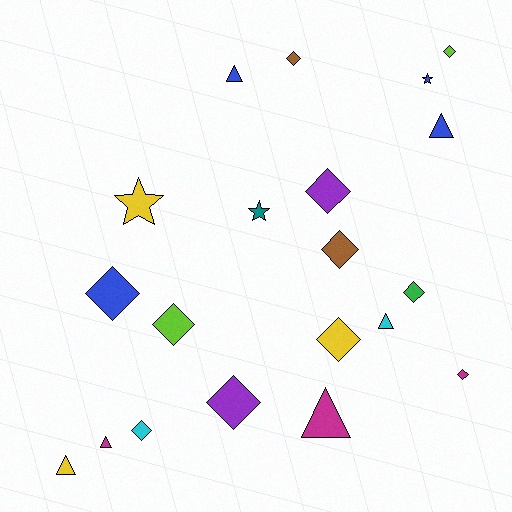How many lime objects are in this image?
There are 2 lime objects.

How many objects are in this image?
There are 20 objects.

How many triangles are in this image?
There are 6 triangles.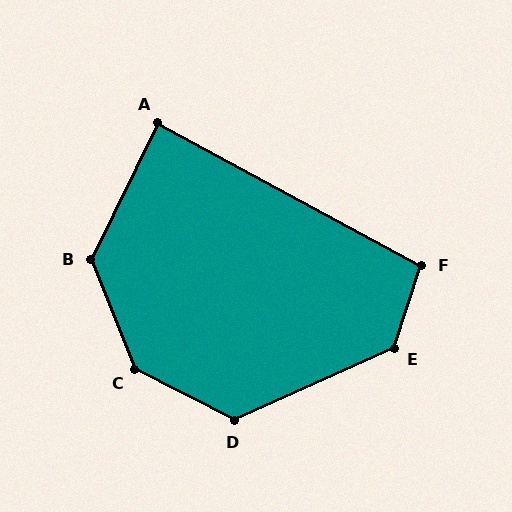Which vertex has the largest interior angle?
C, at approximately 139 degrees.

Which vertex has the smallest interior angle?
A, at approximately 88 degrees.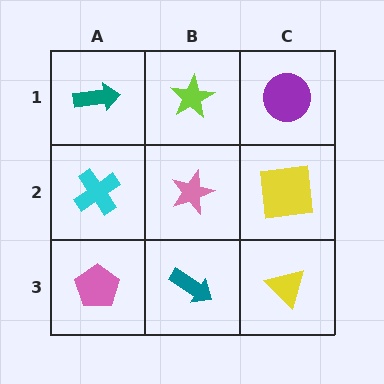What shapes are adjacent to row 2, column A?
A teal arrow (row 1, column A), a pink pentagon (row 3, column A), a pink star (row 2, column B).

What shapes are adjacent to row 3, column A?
A cyan cross (row 2, column A), a teal arrow (row 3, column B).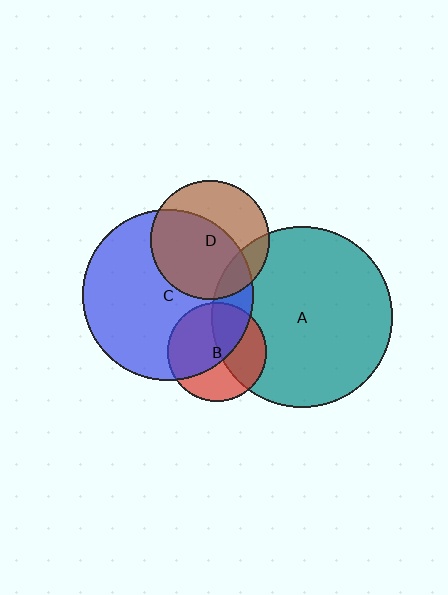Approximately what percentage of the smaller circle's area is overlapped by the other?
Approximately 15%.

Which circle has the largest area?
Circle A (teal).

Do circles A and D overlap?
Yes.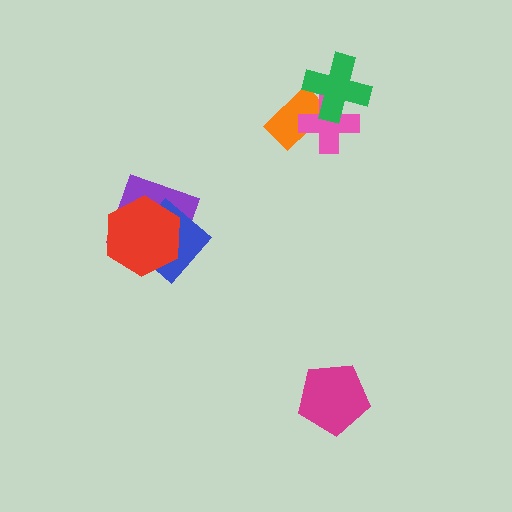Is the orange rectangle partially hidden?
Yes, it is partially covered by another shape.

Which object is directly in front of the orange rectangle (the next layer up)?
The pink cross is directly in front of the orange rectangle.